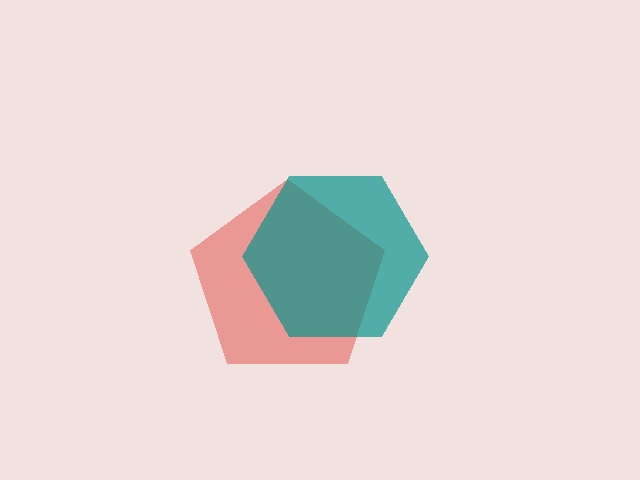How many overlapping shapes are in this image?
There are 2 overlapping shapes in the image.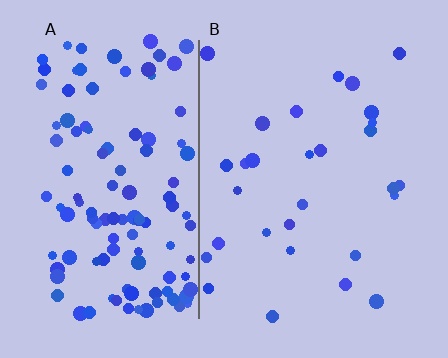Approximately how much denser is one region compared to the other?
Approximately 4.0× — region A over region B.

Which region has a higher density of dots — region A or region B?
A (the left).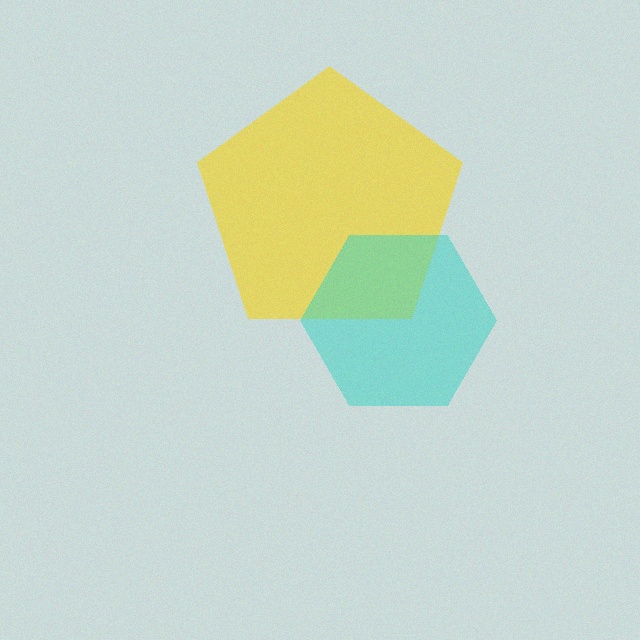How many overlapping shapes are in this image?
There are 2 overlapping shapes in the image.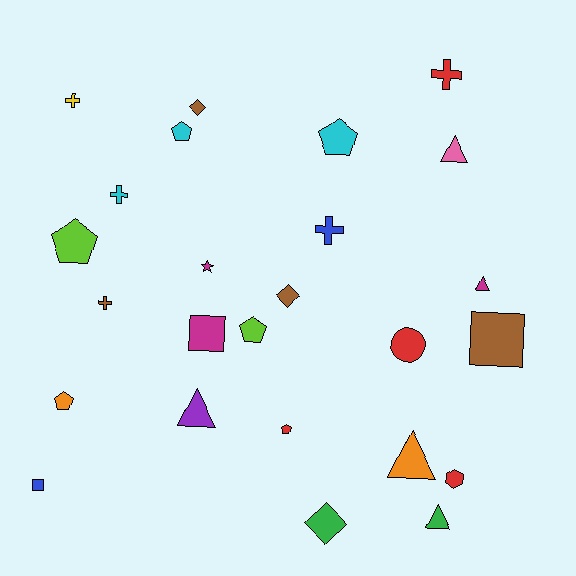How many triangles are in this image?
There are 5 triangles.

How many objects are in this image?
There are 25 objects.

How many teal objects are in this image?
There are no teal objects.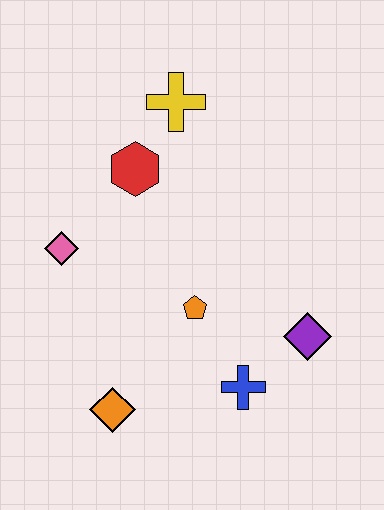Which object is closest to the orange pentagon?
The blue cross is closest to the orange pentagon.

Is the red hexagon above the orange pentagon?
Yes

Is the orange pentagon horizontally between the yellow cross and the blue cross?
Yes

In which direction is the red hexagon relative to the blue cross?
The red hexagon is above the blue cross.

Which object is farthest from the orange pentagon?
The yellow cross is farthest from the orange pentagon.